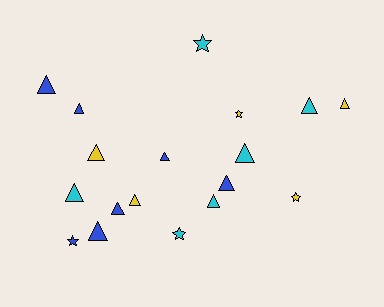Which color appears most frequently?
Blue, with 7 objects.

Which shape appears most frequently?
Triangle, with 13 objects.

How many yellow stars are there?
There are 2 yellow stars.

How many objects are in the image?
There are 18 objects.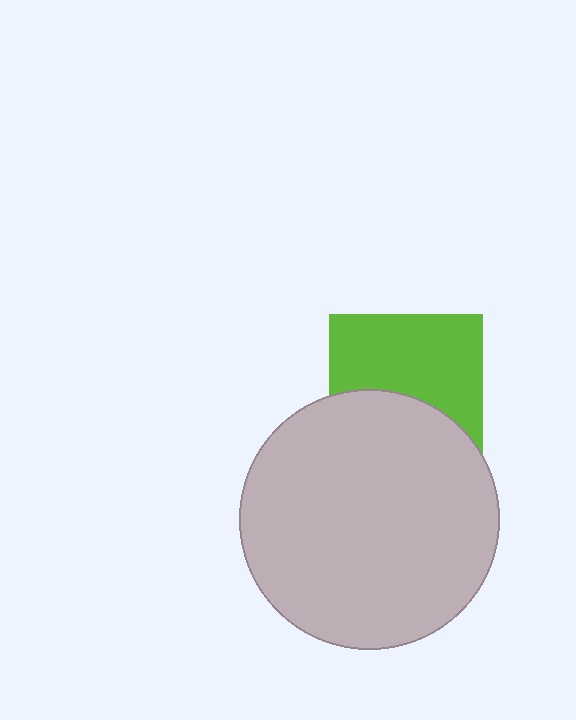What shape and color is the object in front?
The object in front is a light gray circle.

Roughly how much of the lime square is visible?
About half of it is visible (roughly 59%).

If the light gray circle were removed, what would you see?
You would see the complete lime square.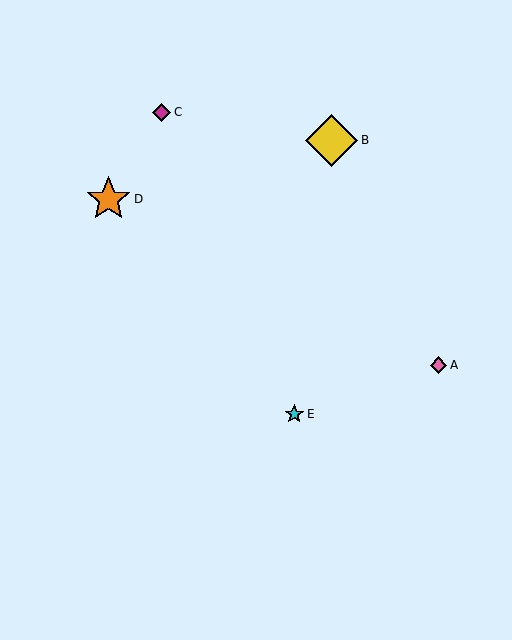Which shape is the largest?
The yellow diamond (labeled B) is the largest.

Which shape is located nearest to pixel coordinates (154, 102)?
The magenta diamond (labeled C) at (162, 112) is nearest to that location.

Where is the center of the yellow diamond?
The center of the yellow diamond is at (332, 140).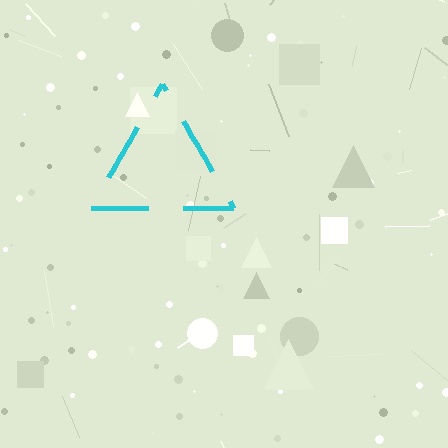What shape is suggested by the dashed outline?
The dashed outline suggests a triangle.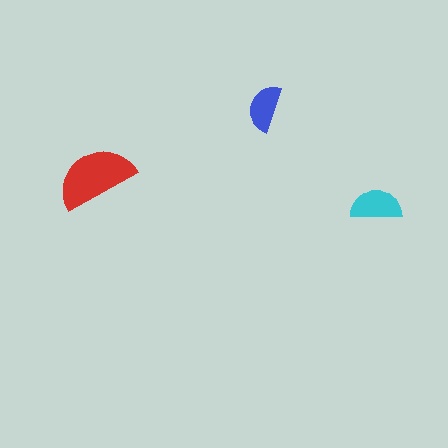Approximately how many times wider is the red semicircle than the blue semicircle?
About 1.5 times wider.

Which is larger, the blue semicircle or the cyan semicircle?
The cyan one.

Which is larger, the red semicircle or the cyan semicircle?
The red one.